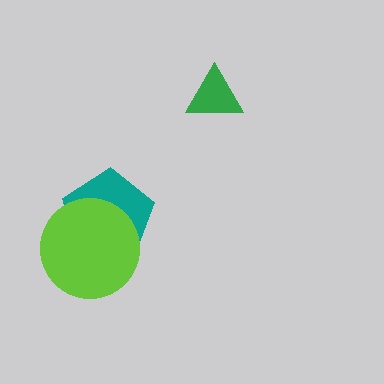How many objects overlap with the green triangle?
0 objects overlap with the green triangle.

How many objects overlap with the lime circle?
1 object overlaps with the lime circle.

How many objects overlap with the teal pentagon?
1 object overlaps with the teal pentagon.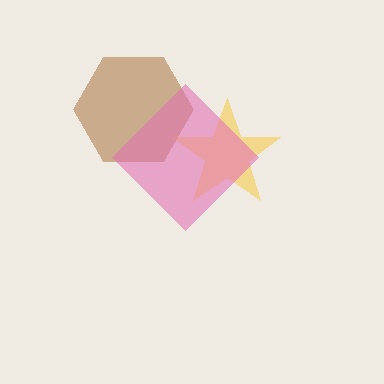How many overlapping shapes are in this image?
There are 3 overlapping shapes in the image.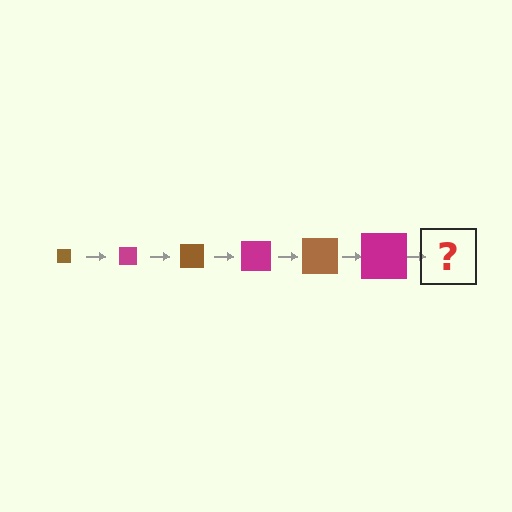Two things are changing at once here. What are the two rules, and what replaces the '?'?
The two rules are that the square grows larger each step and the color cycles through brown and magenta. The '?' should be a brown square, larger than the previous one.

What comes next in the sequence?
The next element should be a brown square, larger than the previous one.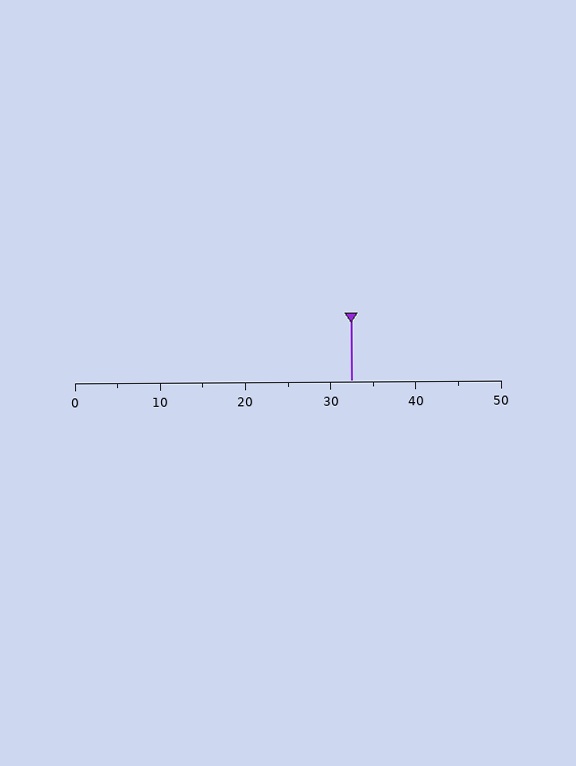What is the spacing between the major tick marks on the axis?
The major ticks are spaced 10 apart.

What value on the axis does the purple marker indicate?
The marker indicates approximately 32.5.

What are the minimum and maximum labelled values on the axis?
The axis runs from 0 to 50.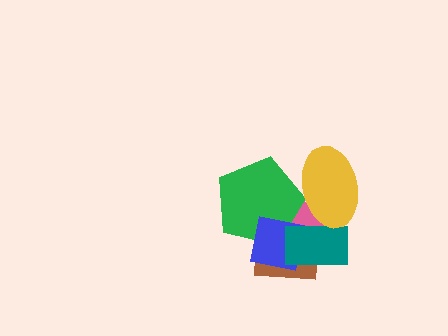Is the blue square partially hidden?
Yes, it is partially covered by another shape.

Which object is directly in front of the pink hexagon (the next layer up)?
The green pentagon is directly in front of the pink hexagon.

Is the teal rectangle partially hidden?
Yes, it is partially covered by another shape.